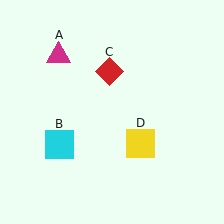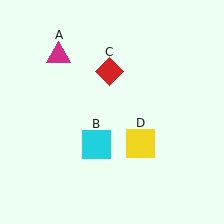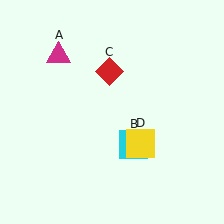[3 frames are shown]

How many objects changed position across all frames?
1 object changed position: cyan square (object B).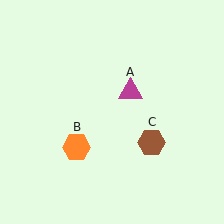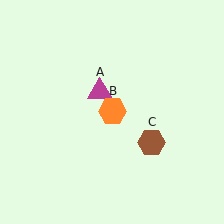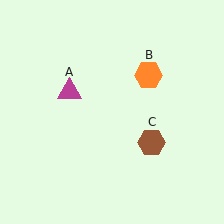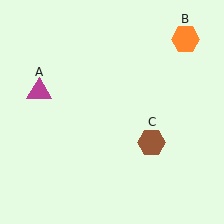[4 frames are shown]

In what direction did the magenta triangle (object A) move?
The magenta triangle (object A) moved left.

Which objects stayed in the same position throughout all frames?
Brown hexagon (object C) remained stationary.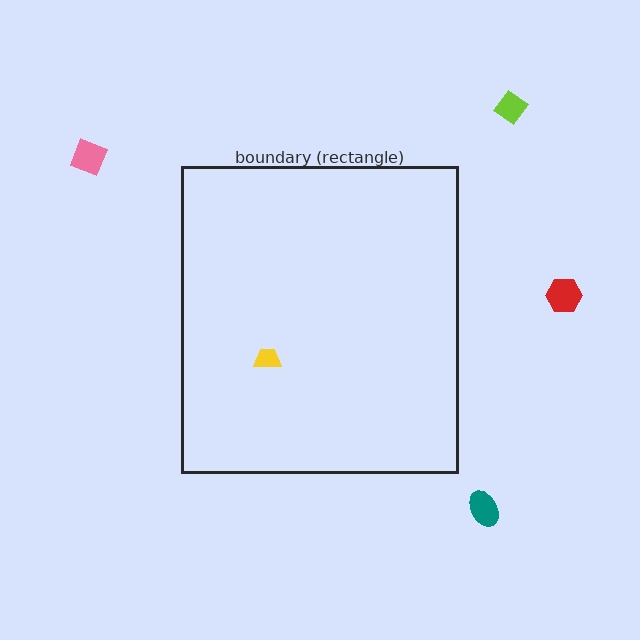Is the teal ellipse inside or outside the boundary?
Outside.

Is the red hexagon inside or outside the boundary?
Outside.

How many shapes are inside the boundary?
1 inside, 4 outside.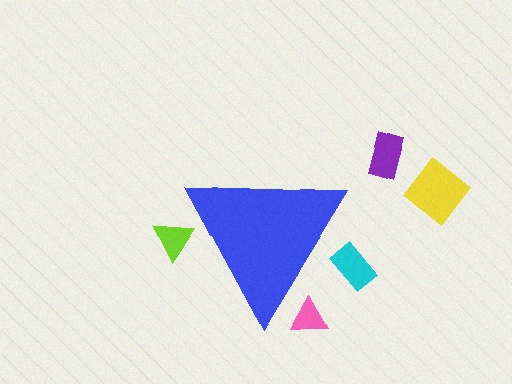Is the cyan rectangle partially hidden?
Yes, the cyan rectangle is partially hidden behind the blue triangle.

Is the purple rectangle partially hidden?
No, the purple rectangle is fully visible.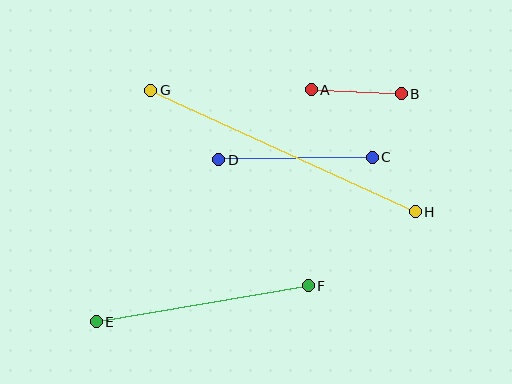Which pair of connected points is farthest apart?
Points G and H are farthest apart.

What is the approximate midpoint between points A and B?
The midpoint is at approximately (356, 92) pixels.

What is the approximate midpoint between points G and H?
The midpoint is at approximately (283, 151) pixels.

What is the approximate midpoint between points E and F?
The midpoint is at approximately (202, 304) pixels.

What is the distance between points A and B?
The distance is approximately 90 pixels.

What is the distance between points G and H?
The distance is approximately 291 pixels.